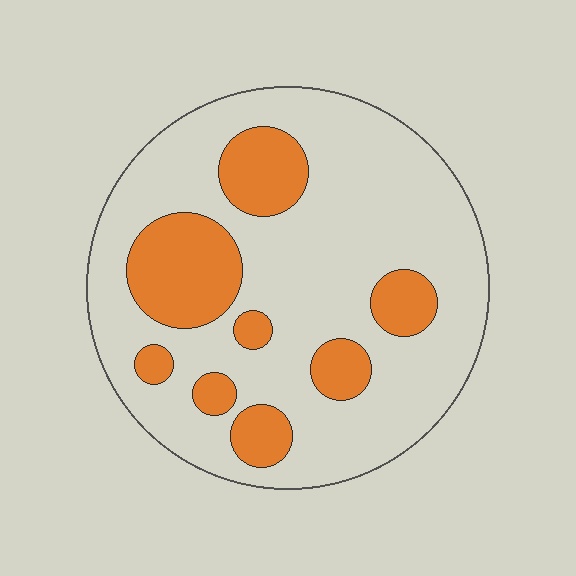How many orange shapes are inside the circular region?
8.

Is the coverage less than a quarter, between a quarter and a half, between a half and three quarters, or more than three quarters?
Less than a quarter.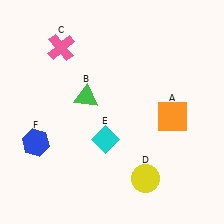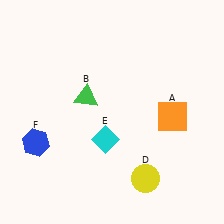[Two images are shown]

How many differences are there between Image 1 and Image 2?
There is 1 difference between the two images.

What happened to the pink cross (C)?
The pink cross (C) was removed in Image 2. It was in the top-left area of Image 1.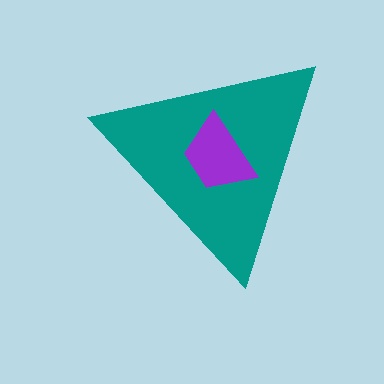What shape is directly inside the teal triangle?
The purple trapezoid.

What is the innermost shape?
The purple trapezoid.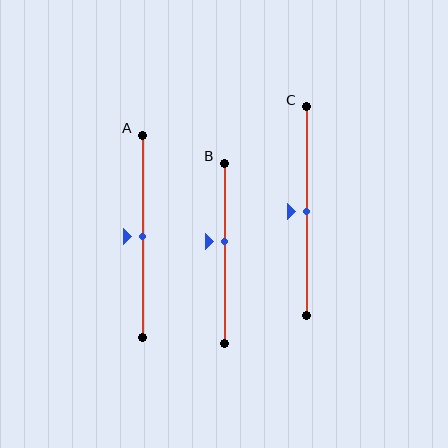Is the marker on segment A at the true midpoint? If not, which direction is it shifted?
Yes, the marker on segment A is at the true midpoint.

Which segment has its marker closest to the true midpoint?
Segment A has its marker closest to the true midpoint.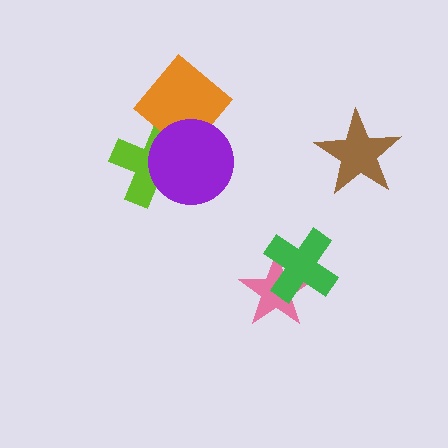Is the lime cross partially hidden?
Yes, it is partially covered by another shape.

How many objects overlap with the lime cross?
2 objects overlap with the lime cross.